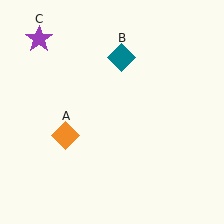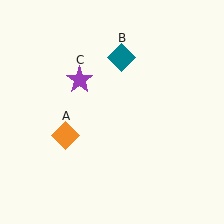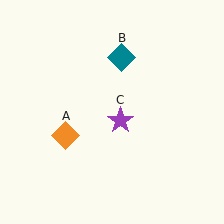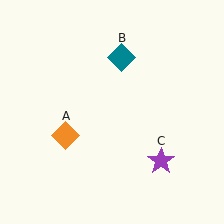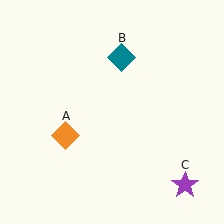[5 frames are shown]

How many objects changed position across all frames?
1 object changed position: purple star (object C).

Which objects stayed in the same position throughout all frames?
Orange diamond (object A) and teal diamond (object B) remained stationary.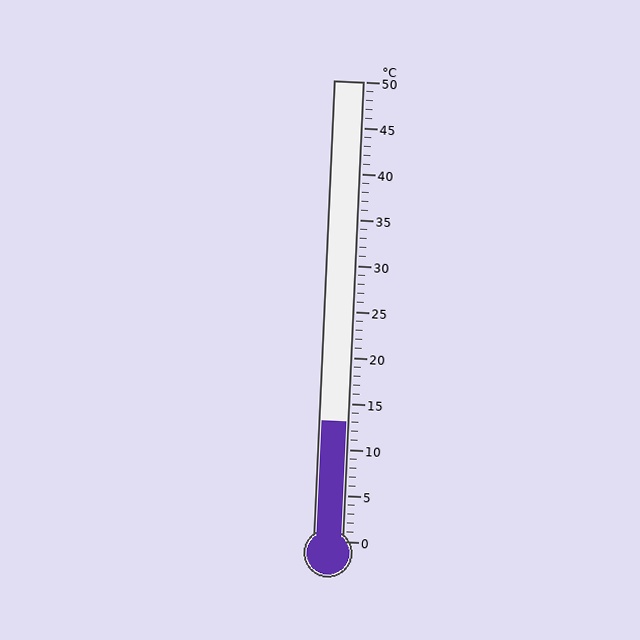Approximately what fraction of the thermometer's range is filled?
The thermometer is filled to approximately 25% of its range.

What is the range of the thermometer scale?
The thermometer scale ranges from 0°C to 50°C.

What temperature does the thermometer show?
The thermometer shows approximately 13°C.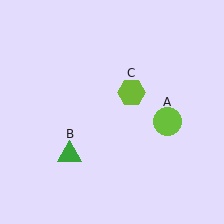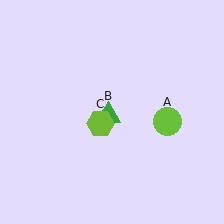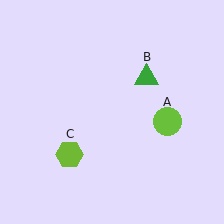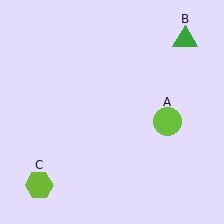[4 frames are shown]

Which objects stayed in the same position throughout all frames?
Lime circle (object A) remained stationary.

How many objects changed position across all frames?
2 objects changed position: green triangle (object B), lime hexagon (object C).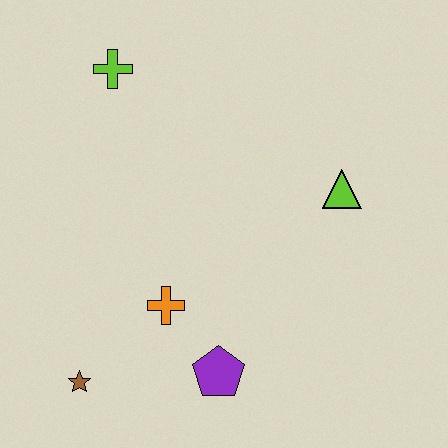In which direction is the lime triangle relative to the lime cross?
The lime triangle is to the right of the lime cross.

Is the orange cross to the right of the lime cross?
Yes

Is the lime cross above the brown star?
Yes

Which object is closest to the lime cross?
The orange cross is closest to the lime cross.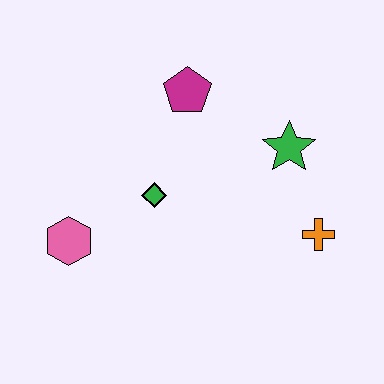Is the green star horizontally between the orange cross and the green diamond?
Yes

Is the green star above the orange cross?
Yes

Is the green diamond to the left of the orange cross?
Yes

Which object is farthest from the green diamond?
The orange cross is farthest from the green diamond.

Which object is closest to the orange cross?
The green star is closest to the orange cross.